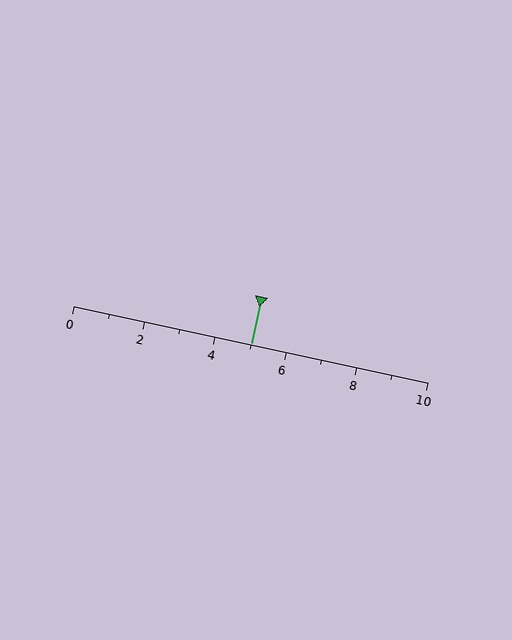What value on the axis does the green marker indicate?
The marker indicates approximately 5.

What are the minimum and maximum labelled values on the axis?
The axis runs from 0 to 10.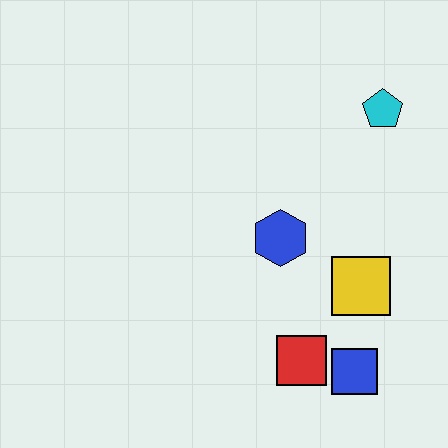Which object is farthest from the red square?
The cyan pentagon is farthest from the red square.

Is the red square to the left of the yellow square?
Yes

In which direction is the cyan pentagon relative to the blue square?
The cyan pentagon is above the blue square.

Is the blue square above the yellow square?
No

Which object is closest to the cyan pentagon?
The blue hexagon is closest to the cyan pentagon.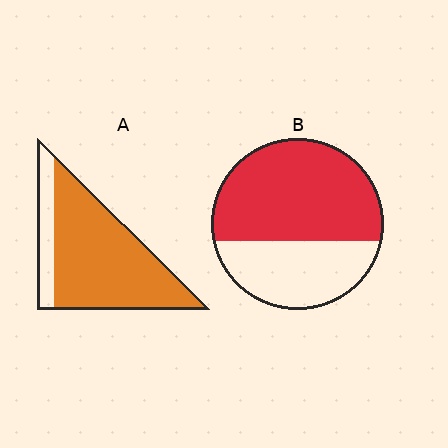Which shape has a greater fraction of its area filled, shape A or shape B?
Shape A.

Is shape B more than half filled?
Yes.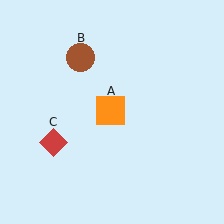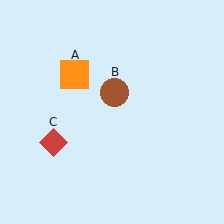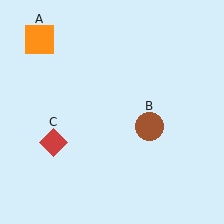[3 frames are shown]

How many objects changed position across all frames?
2 objects changed position: orange square (object A), brown circle (object B).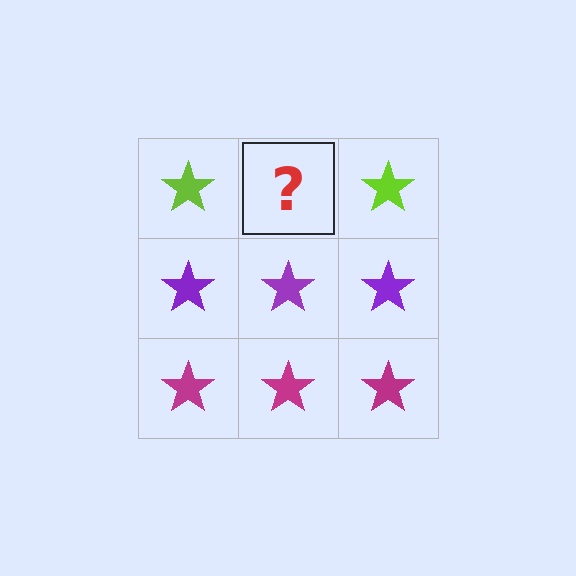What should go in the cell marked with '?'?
The missing cell should contain a lime star.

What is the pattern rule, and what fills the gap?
The rule is that each row has a consistent color. The gap should be filled with a lime star.